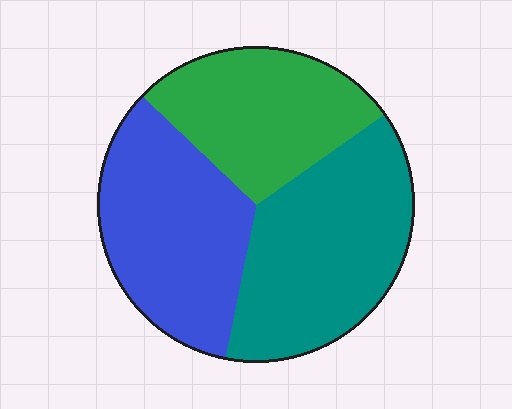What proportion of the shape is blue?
Blue takes up about one third (1/3) of the shape.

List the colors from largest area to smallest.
From largest to smallest: teal, blue, green.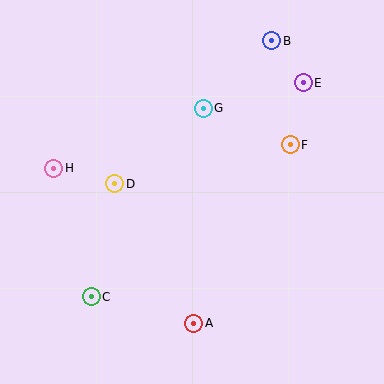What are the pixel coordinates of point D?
Point D is at (115, 184).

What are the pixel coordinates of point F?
Point F is at (290, 145).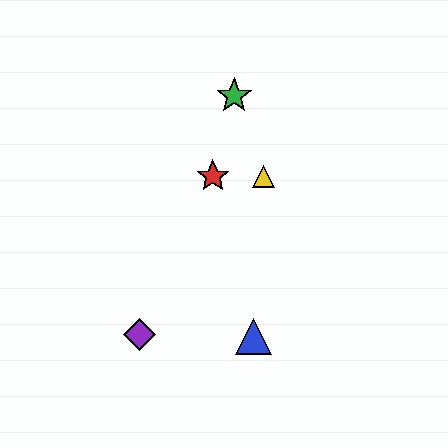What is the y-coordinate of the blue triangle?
The blue triangle is at y≈337.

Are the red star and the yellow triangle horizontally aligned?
Yes, both are at y≈176.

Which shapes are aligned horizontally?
The red star, the yellow triangle are aligned horizontally.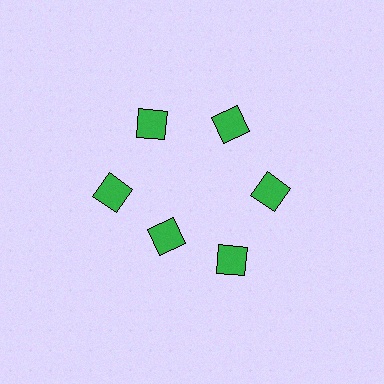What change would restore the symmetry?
The symmetry would be restored by moving it outward, back onto the ring so that all 6 squares sit at equal angles and equal distance from the center.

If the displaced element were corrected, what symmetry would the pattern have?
It would have 6-fold rotational symmetry — the pattern would map onto itself every 60 degrees.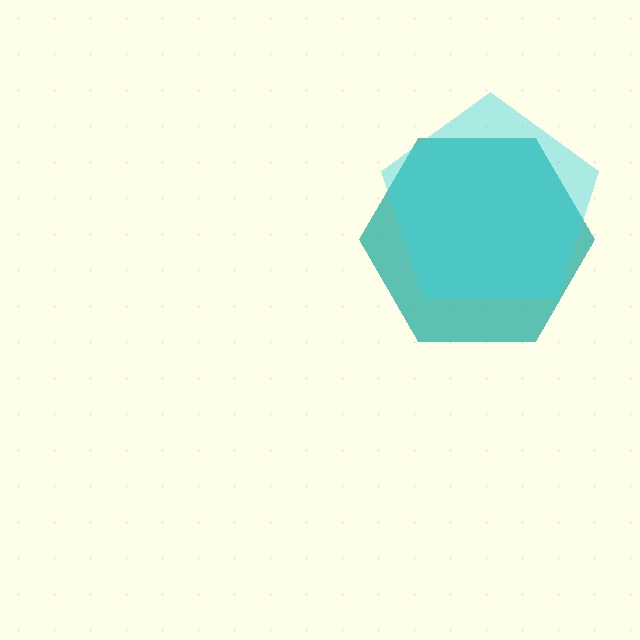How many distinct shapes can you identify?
There are 2 distinct shapes: a teal hexagon, a cyan pentagon.